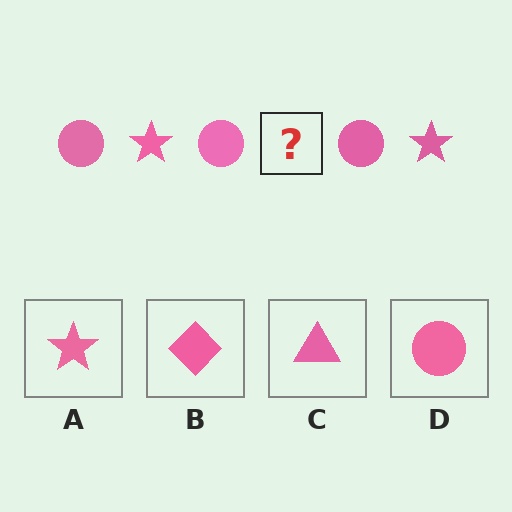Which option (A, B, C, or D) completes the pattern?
A.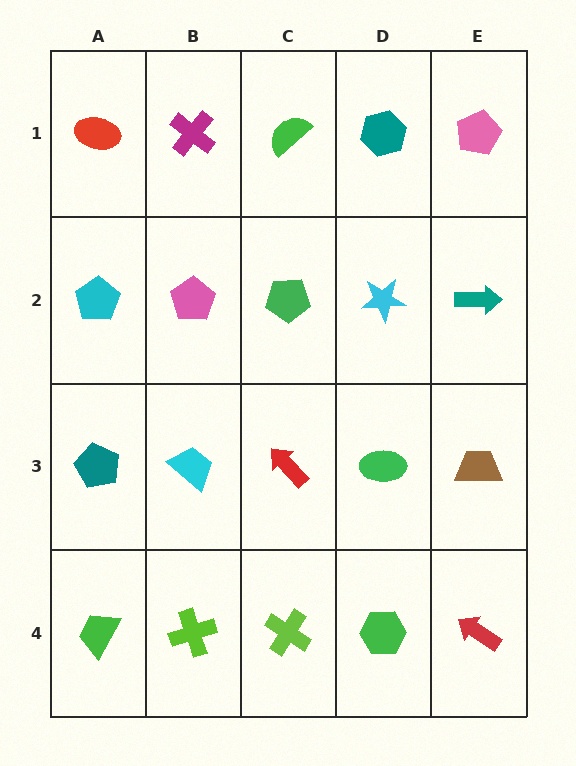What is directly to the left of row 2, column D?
A green pentagon.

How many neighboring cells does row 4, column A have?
2.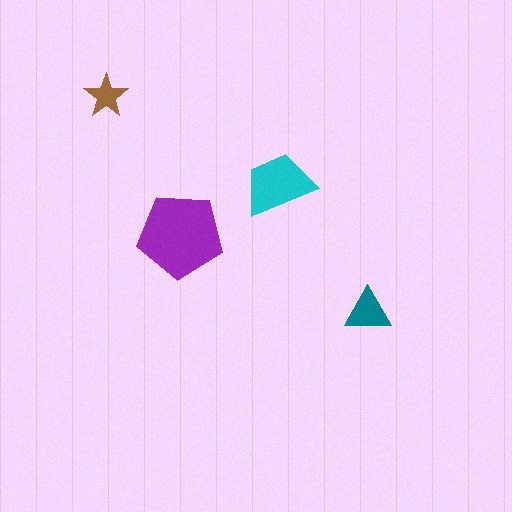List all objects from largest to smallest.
The purple pentagon, the cyan trapezoid, the teal triangle, the brown star.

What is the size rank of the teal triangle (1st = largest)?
3rd.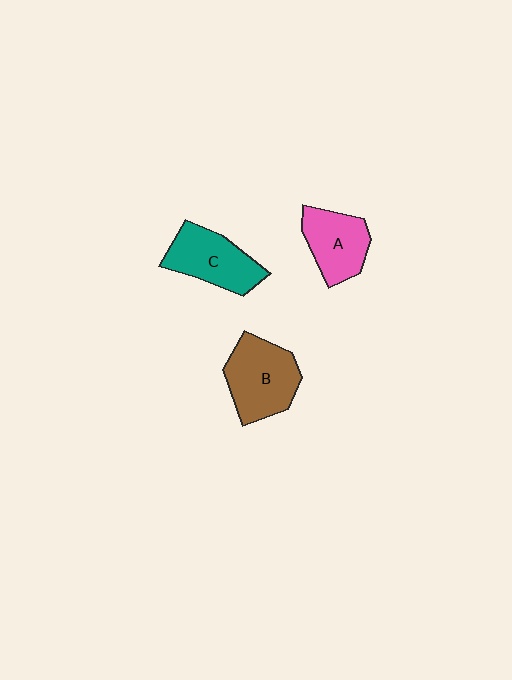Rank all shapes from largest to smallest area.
From largest to smallest: B (brown), C (teal), A (pink).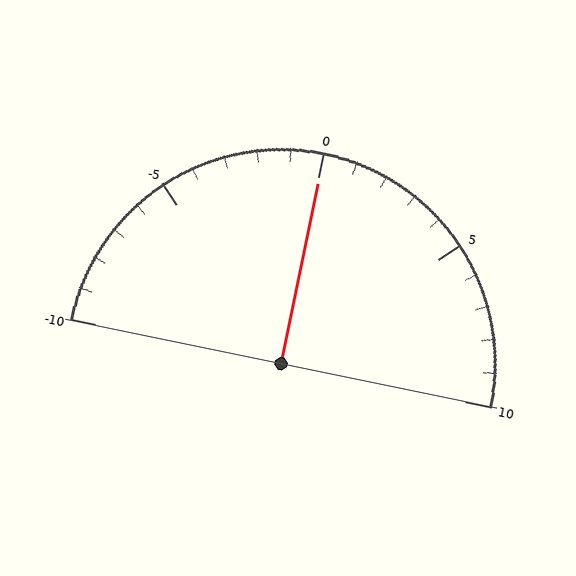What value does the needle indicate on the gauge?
The needle indicates approximately 0.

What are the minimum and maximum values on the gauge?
The gauge ranges from -10 to 10.